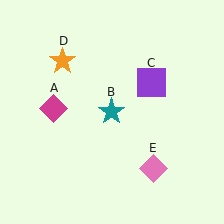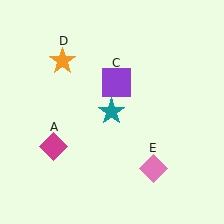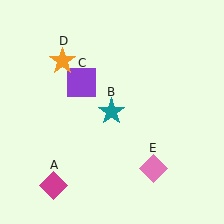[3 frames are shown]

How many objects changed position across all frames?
2 objects changed position: magenta diamond (object A), purple square (object C).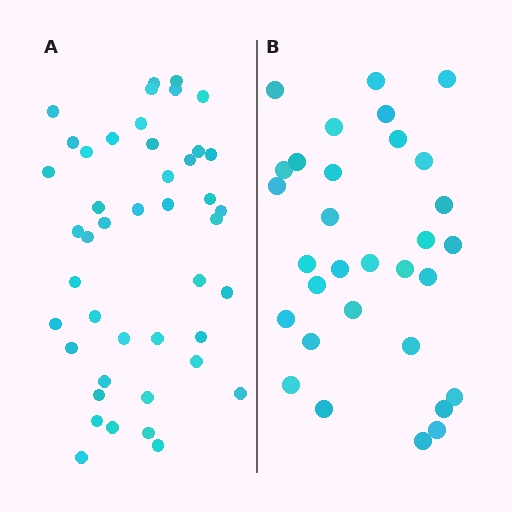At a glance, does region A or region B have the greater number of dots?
Region A (the left region) has more dots.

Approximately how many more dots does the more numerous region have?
Region A has approximately 15 more dots than region B.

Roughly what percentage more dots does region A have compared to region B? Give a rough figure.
About 40% more.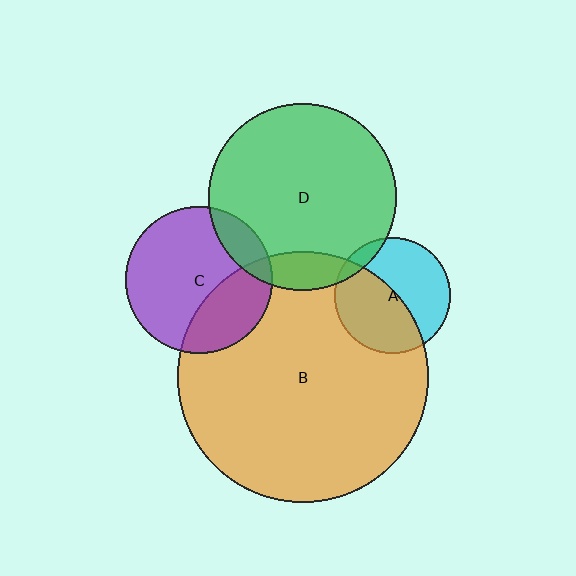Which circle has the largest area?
Circle B (orange).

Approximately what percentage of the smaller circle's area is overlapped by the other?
Approximately 50%.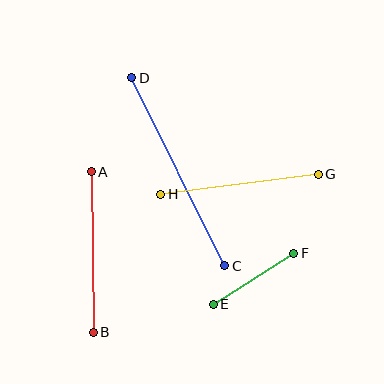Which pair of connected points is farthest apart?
Points C and D are farthest apart.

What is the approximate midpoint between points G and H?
The midpoint is at approximately (239, 184) pixels.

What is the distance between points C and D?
The distance is approximately 210 pixels.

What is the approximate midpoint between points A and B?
The midpoint is at approximately (92, 252) pixels.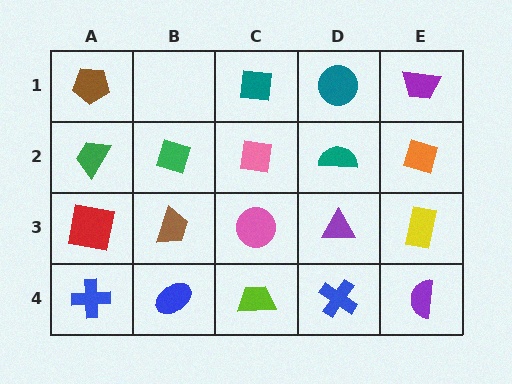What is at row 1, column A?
A brown pentagon.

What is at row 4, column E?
A purple semicircle.